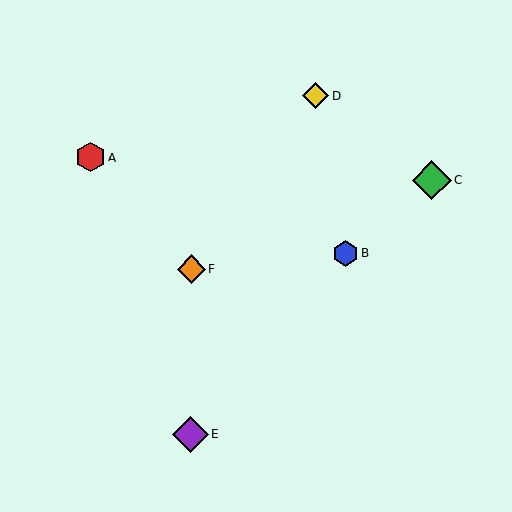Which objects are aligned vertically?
Objects E, F are aligned vertically.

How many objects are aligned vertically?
2 objects (E, F) are aligned vertically.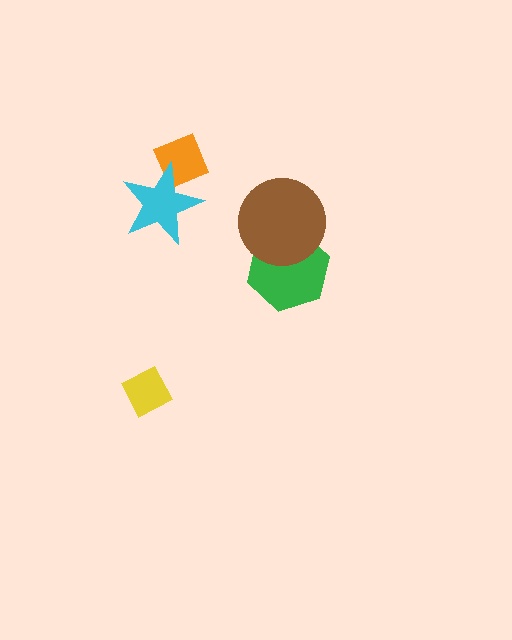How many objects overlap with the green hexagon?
1 object overlaps with the green hexagon.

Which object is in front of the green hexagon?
The brown circle is in front of the green hexagon.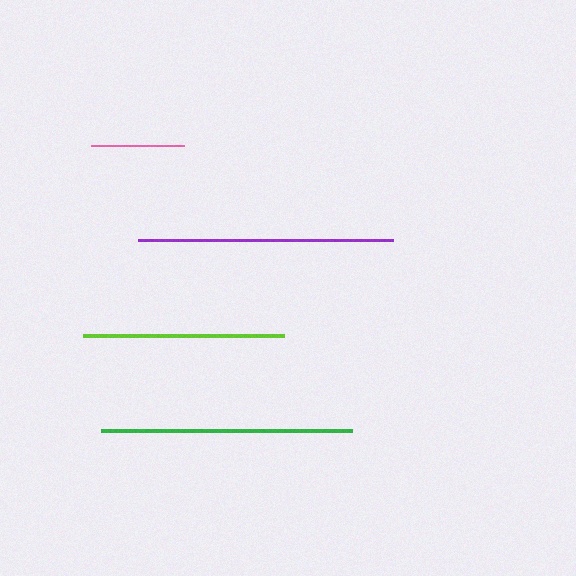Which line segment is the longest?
The purple line is the longest at approximately 255 pixels.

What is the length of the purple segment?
The purple segment is approximately 255 pixels long.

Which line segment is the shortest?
The pink line is the shortest at approximately 93 pixels.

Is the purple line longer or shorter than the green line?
The purple line is longer than the green line.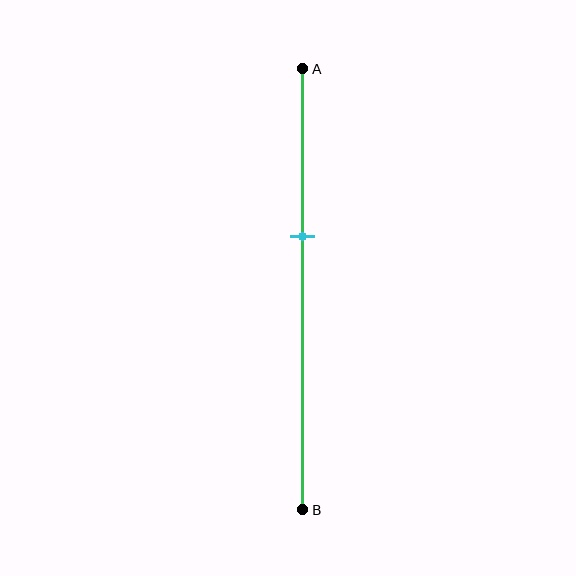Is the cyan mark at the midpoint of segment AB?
No, the mark is at about 40% from A, not at the 50% midpoint.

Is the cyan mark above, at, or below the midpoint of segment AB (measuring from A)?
The cyan mark is above the midpoint of segment AB.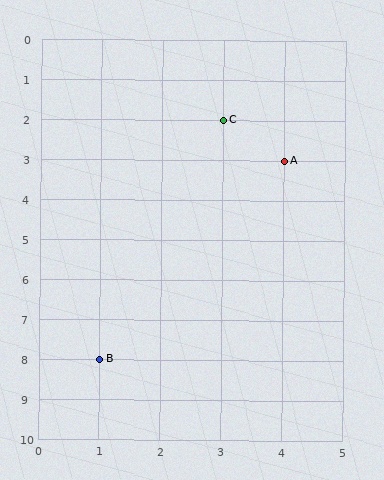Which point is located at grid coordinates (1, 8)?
Point B is at (1, 8).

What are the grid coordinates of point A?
Point A is at grid coordinates (4, 3).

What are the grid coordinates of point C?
Point C is at grid coordinates (3, 2).